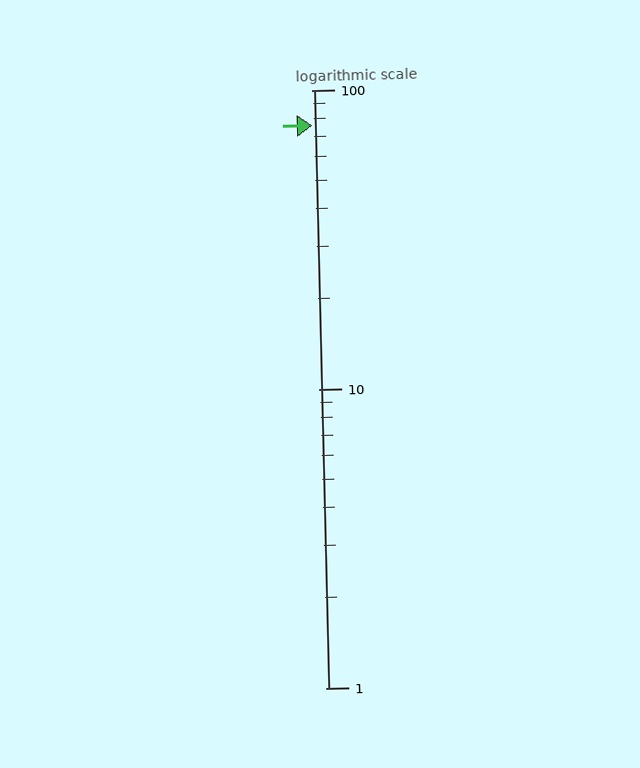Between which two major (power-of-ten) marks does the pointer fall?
The pointer is between 10 and 100.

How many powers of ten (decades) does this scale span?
The scale spans 2 decades, from 1 to 100.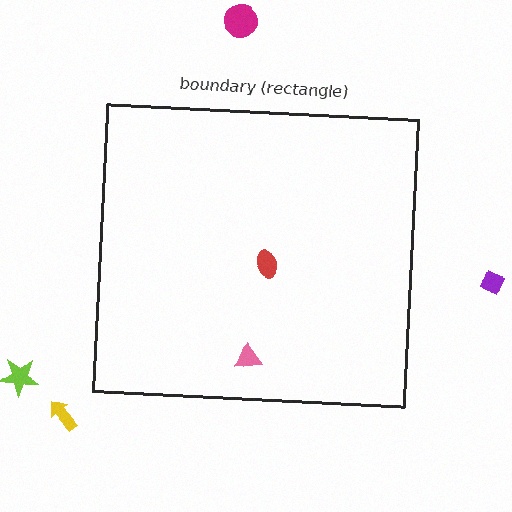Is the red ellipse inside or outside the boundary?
Inside.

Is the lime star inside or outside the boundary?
Outside.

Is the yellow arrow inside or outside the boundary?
Outside.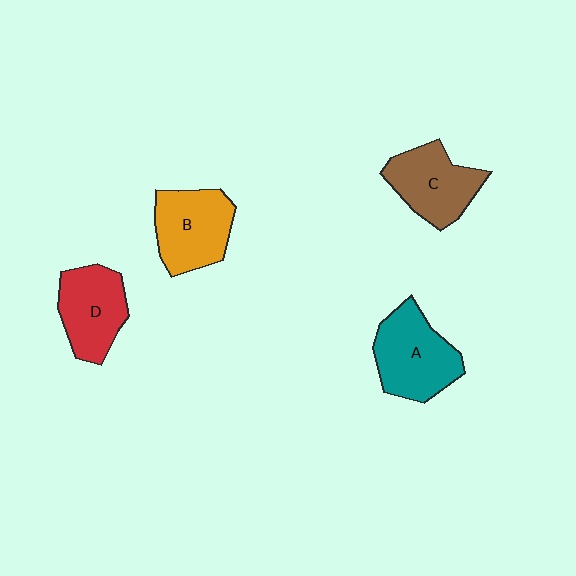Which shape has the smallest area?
Shape D (red).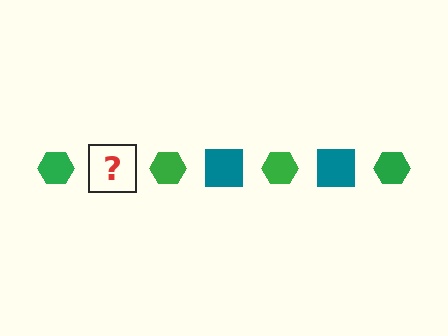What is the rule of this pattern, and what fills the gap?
The rule is that the pattern alternates between green hexagon and teal square. The gap should be filled with a teal square.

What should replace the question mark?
The question mark should be replaced with a teal square.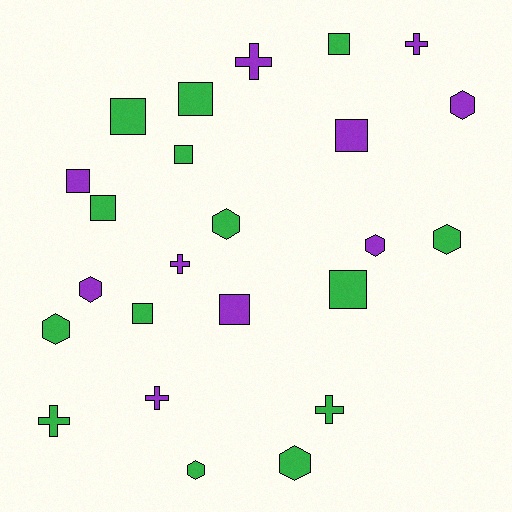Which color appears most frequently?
Green, with 14 objects.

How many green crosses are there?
There are 2 green crosses.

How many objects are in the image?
There are 24 objects.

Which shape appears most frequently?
Square, with 10 objects.